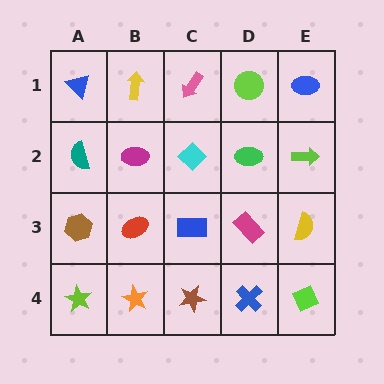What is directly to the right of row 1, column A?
A yellow arrow.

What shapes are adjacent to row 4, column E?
A yellow semicircle (row 3, column E), a blue cross (row 4, column D).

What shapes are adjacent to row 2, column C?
A pink arrow (row 1, column C), a blue rectangle (row 3, column C), a magenta ellipse (row 2, column B), a green ellipse (row 2, column D).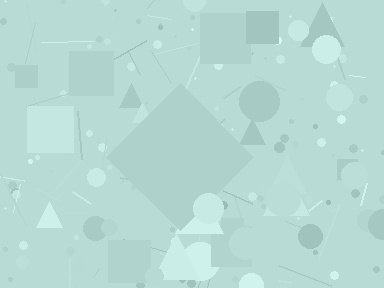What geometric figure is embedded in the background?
A diamond is embedded in the background.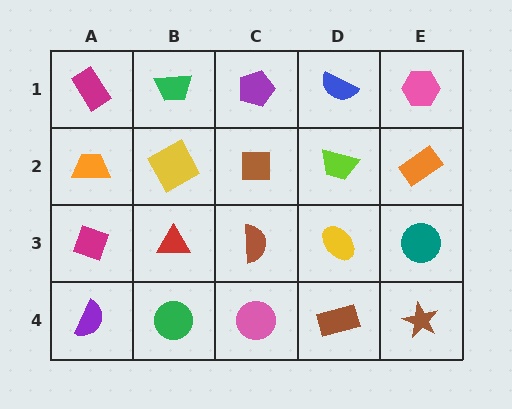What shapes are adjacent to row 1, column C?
A brown square (row 2, column C), a green trapezoid (row 1, column B), a blue semicircle (row 1, column D).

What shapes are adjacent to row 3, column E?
An orange rectangle (row 2, column E), a brown star (row 4, column E), a yellow ellipse (row 3, column D).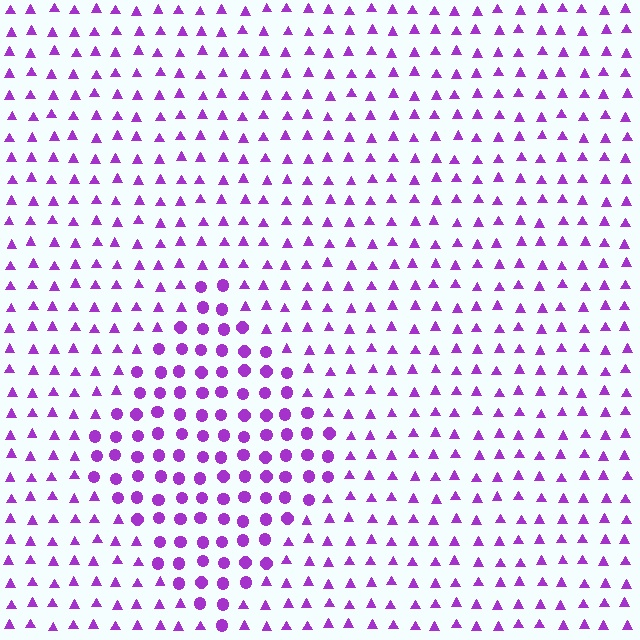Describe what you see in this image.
The image is filled with small purple elements arranged in a uniform grid. A diamond-shaped region contains circles, while the surrounding area contains triangles. The boundary is defined purely by the change in element shape.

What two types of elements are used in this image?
The image uses circles inside the diamond region and triangles outside it.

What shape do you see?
I see a diamond.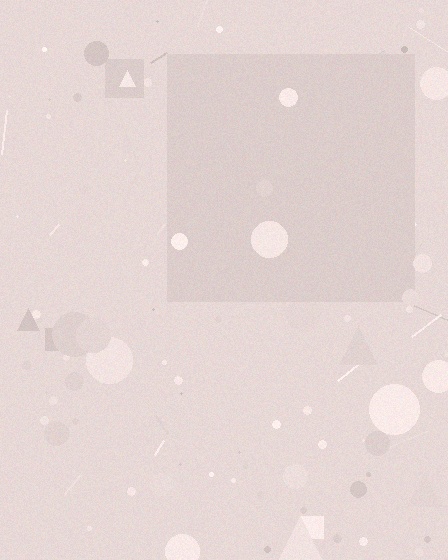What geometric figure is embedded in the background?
A square is embedded in the background.